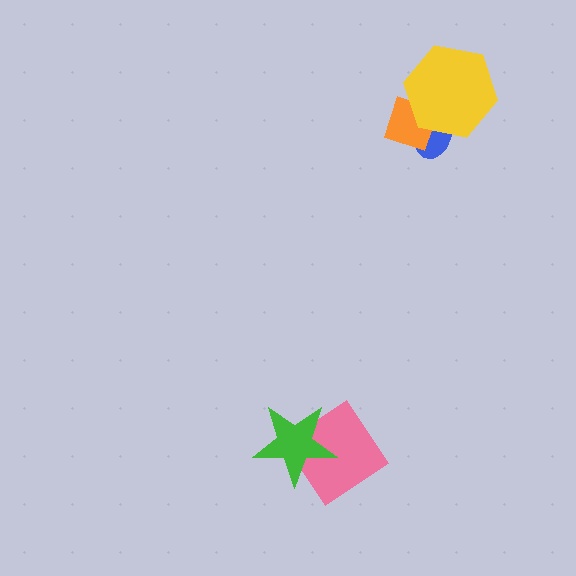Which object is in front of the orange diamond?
The yellow hexagon is in front of the orange diamond.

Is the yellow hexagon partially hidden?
No, no other shape covers it.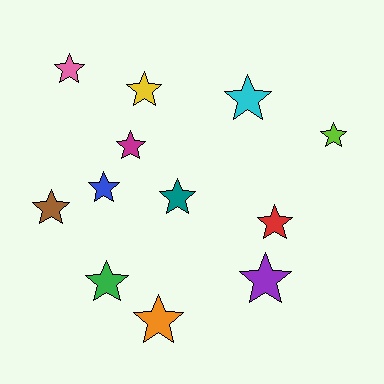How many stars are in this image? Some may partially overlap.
There are 12 stars.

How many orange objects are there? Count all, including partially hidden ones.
There is 1 orange object.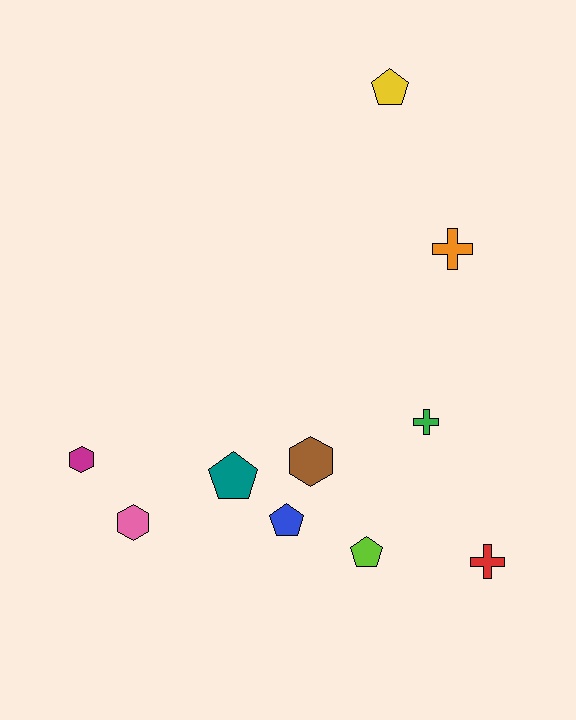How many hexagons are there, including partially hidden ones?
There are 3 hexagons.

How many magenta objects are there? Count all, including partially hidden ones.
There is 1 magenta object.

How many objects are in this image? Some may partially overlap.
There are 10 objects.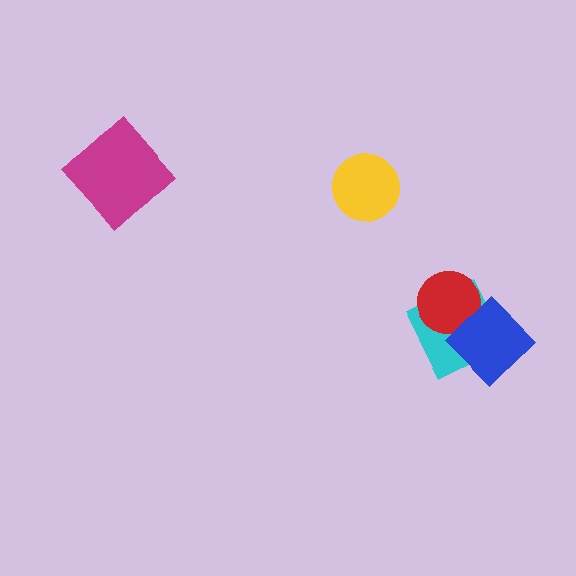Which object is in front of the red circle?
The blue diamond is in front of the red circle.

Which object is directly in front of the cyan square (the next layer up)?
The red circle is directly in front of the cyan square.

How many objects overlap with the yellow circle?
0 objects overlap with the yellow circle.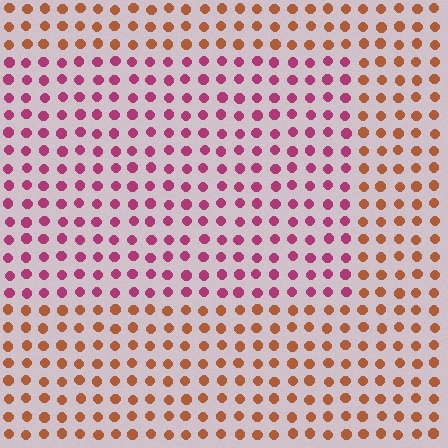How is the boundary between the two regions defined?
The boundary is defined purely by a slight shift in hue (about 50 degrees). Spacing, size, and orientation are identical on both sides.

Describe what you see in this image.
The image is filled with small brown elements in a uniform arrangement. A rectangle-shaped region is visible where the elements are tinted to a slightly different hue, forming a subtle color boundary.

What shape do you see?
I see a rectangle.